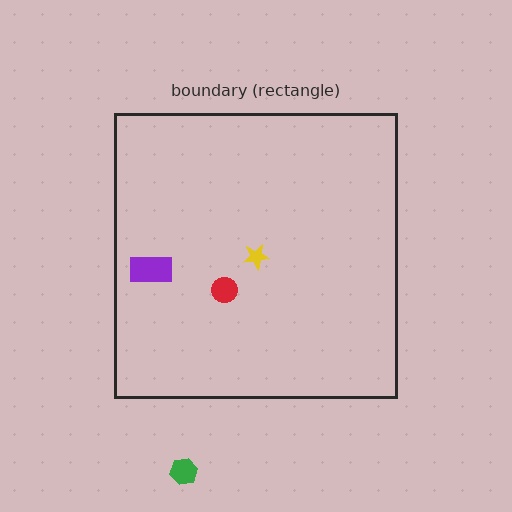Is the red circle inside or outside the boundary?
Inside.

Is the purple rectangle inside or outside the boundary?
Inside.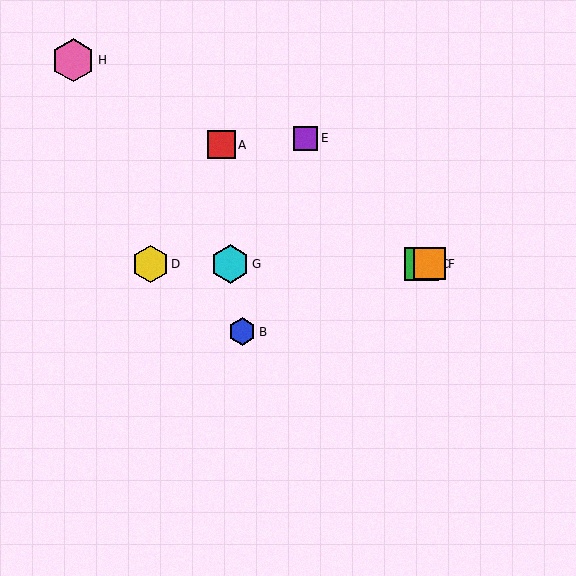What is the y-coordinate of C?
Object C is at y≈264.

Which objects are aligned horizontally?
Objects C, D, F, G are aligned horizontally.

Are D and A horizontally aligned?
No, D is at y≈264 and A is at y≈145.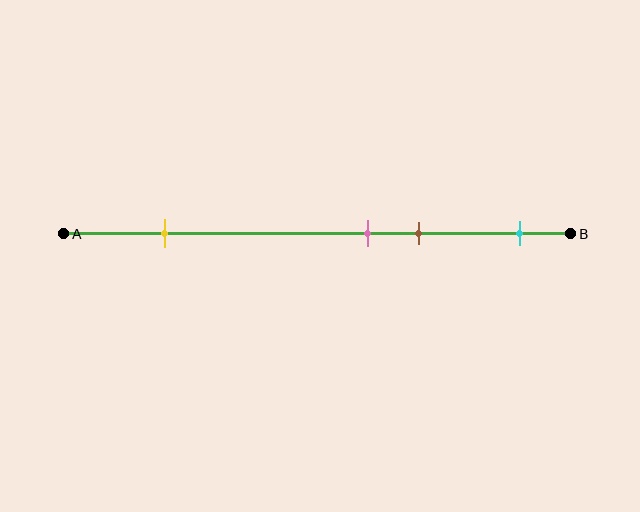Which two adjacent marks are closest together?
The pink and brown marks are the closest adjacent pair.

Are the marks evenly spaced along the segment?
No, the marks are not evenly spaced.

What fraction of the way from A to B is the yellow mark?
The yellow mark is approximately 20% (0.2) of the way from A to B.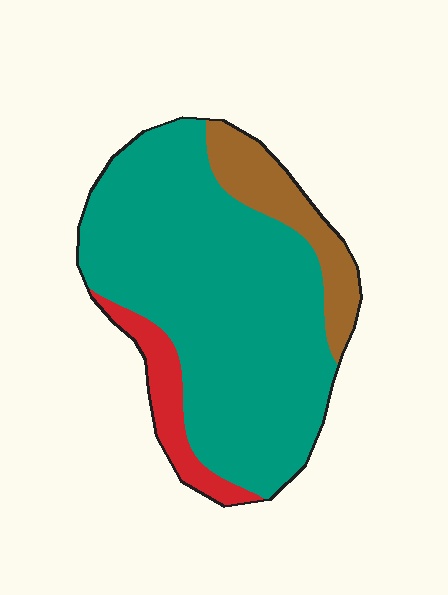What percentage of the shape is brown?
Brown covers 14% of the shape.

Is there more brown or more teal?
Teal.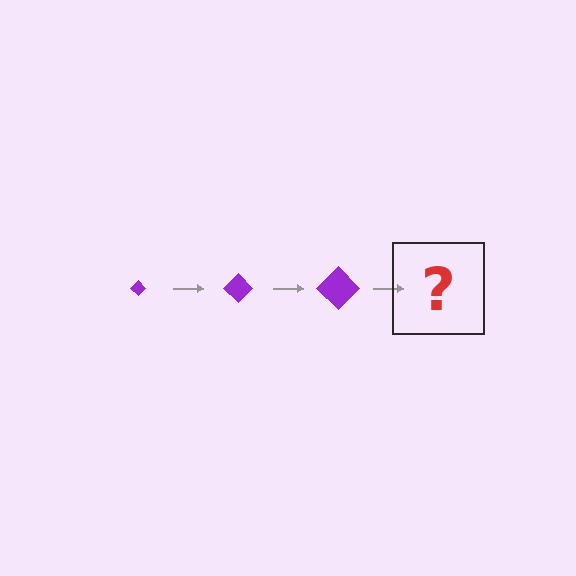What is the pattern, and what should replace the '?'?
The pattern is that the diamond gets progressively larger each step. The '?' should be a purple diamond, larger than the previous one.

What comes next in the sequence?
The next element should be a purple diamond, larger than the previous one.